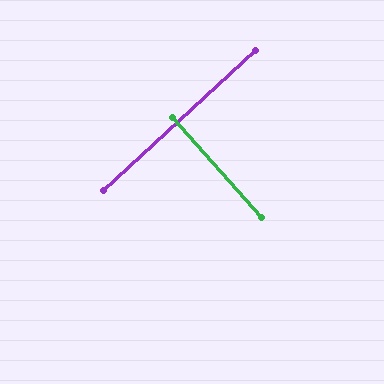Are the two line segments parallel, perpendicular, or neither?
Perpendicular — they meet at approximately 89°.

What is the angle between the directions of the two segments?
Approximately 89 degrees.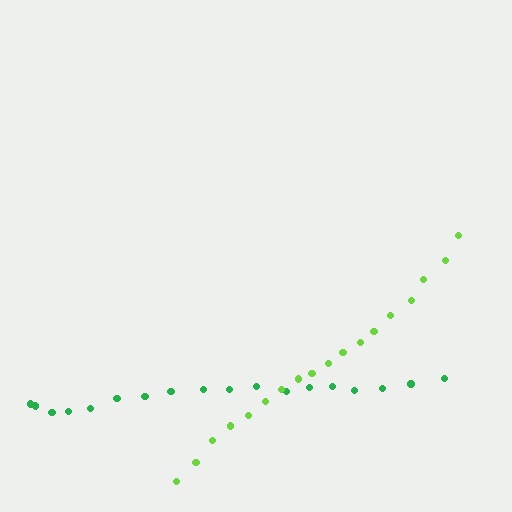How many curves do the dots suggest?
There are 2 distinct paths.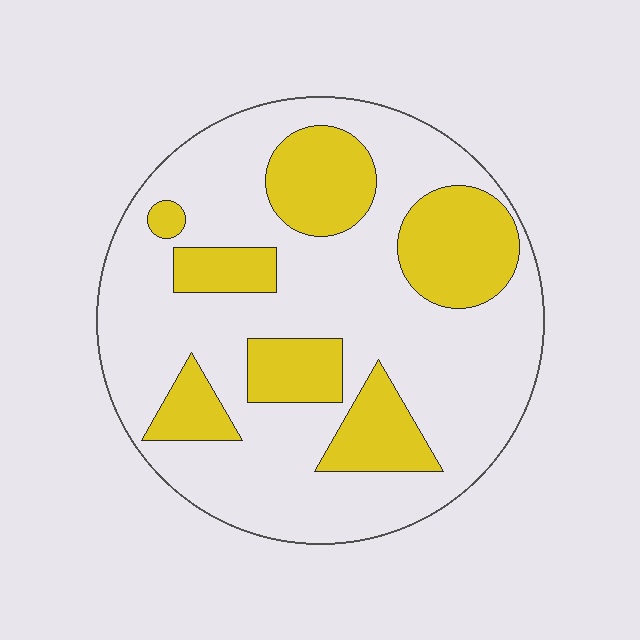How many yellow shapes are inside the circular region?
7.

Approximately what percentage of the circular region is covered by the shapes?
Approximately 30%.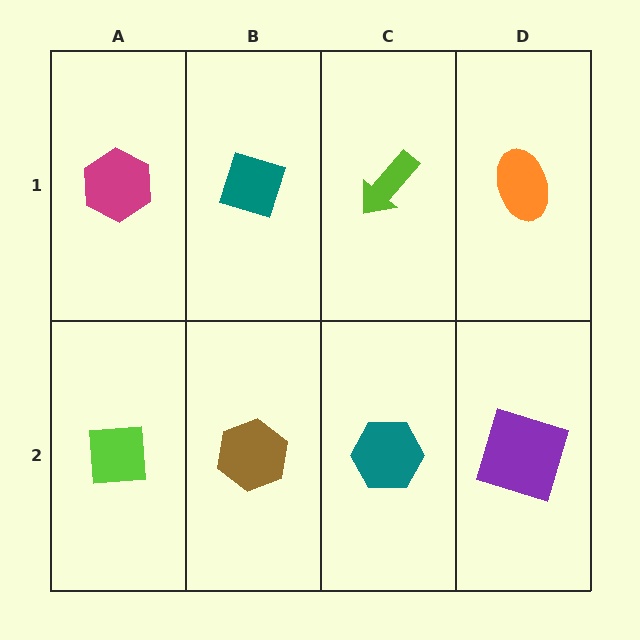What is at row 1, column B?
A teal diamond.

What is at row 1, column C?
A lime arrow.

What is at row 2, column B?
A brown hexagon.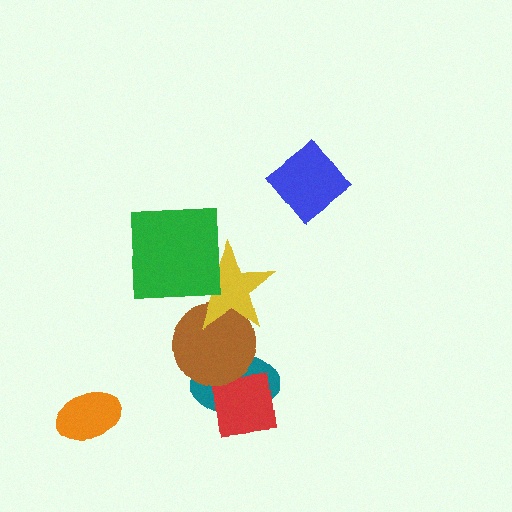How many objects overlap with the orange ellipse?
0 objects overlap with the orange ellipse.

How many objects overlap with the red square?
1 object overlaps with the red square.